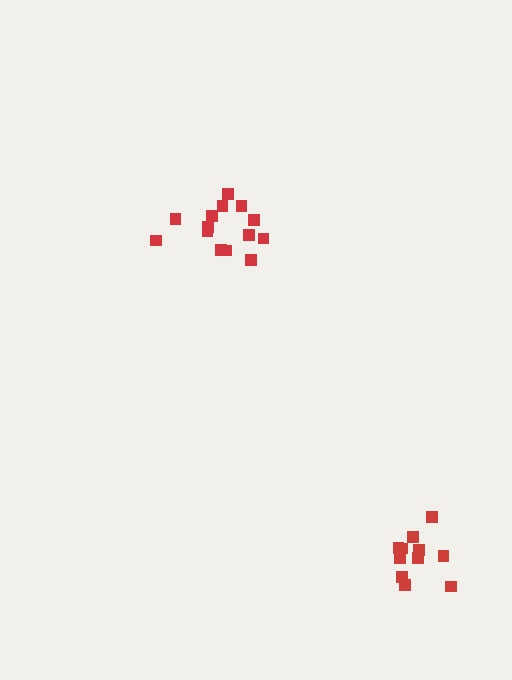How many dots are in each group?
Group 1: 11 dots, Group 2: 14 dots (25 total).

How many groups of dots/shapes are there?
There are 2 groups.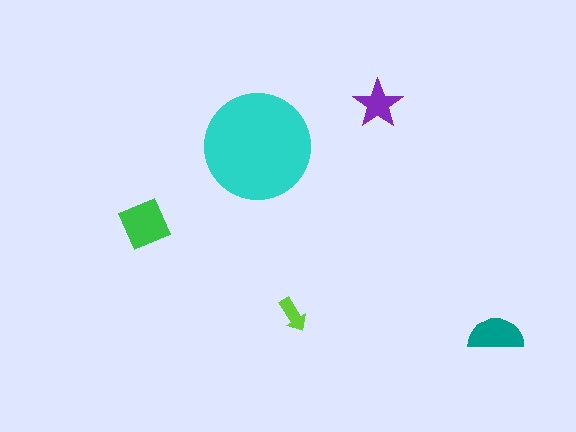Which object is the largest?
The cyan circle.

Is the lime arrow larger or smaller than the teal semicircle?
Smaller.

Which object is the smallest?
The lime arrow.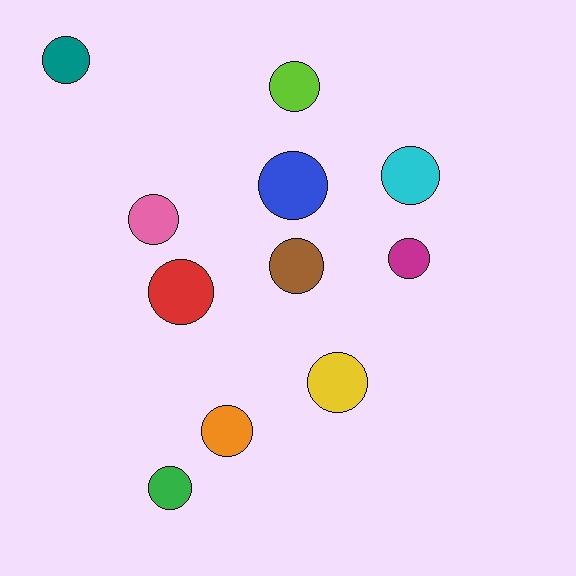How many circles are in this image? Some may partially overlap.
There are 11 circles.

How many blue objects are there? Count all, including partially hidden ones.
There is 1 blue object.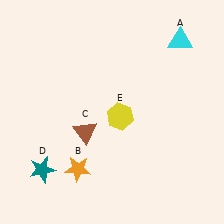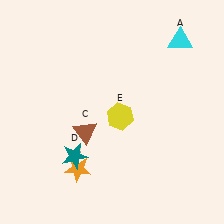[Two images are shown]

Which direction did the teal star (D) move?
The teal star (D) moved right.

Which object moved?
The teal star (D) moved right.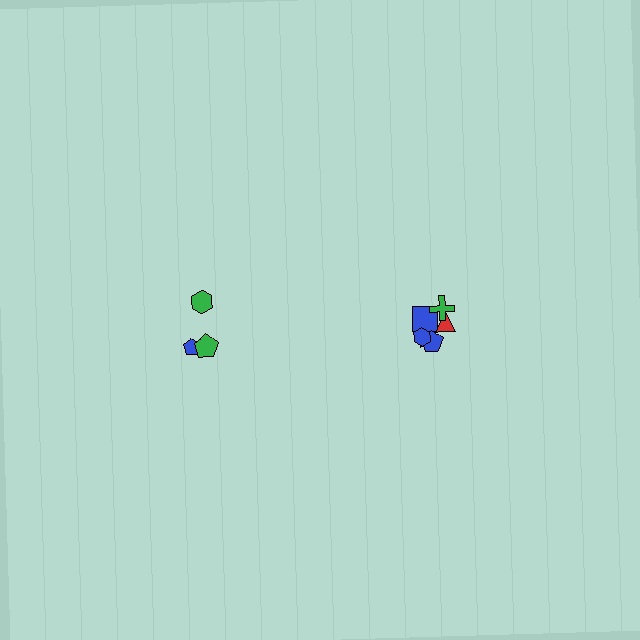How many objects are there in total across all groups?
There are 9 objects.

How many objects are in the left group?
There are 3 objects.